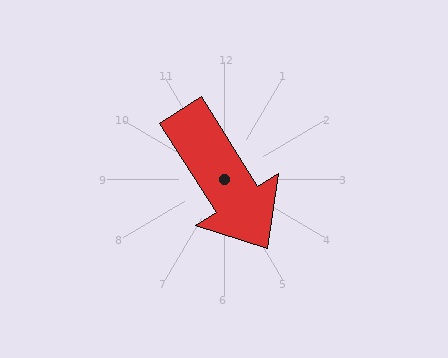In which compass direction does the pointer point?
Southeast.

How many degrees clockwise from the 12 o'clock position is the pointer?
Approximately 148 degrees.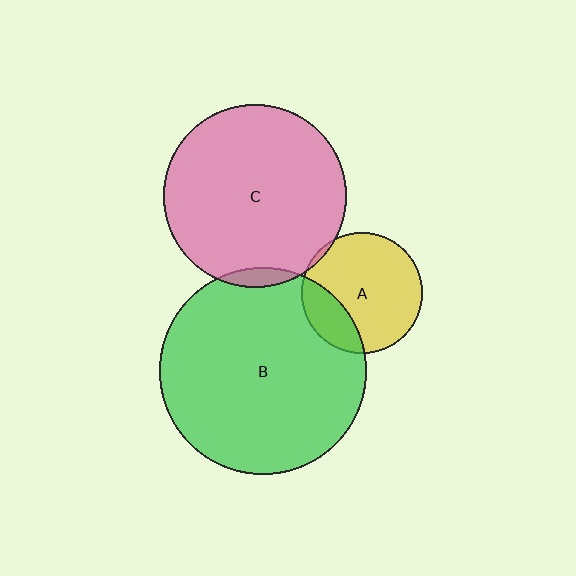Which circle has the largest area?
Circle B (green).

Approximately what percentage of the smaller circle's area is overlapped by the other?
Approximately 20%.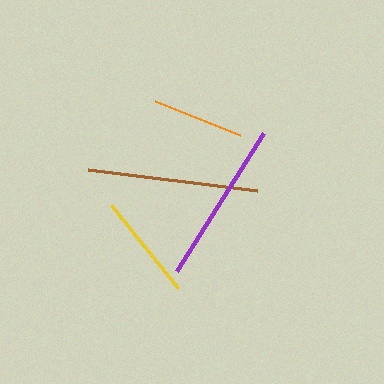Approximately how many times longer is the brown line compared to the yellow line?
The brown line is approximately 1.6 times the length of the yellow line.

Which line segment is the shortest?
The orange line is the shortest at approximately 91 pixels.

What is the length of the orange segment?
The orange segment is approximately 91 pixels long.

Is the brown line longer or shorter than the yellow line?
The brown line is longer than the yellow line.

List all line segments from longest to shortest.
From longest to shortest: brown, purple, yellow, orange.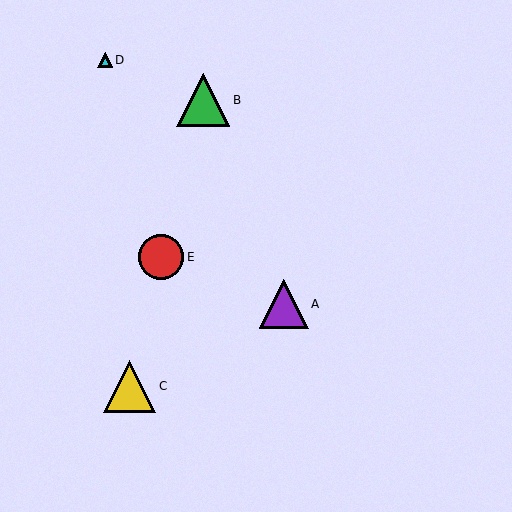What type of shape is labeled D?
Shape D is a cyan triangle.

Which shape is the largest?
The green triangle (labeled B) is the largest.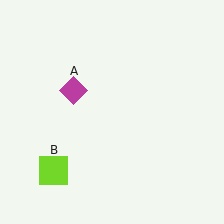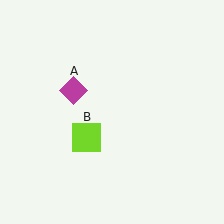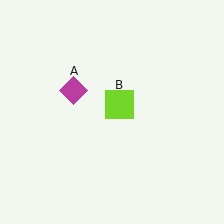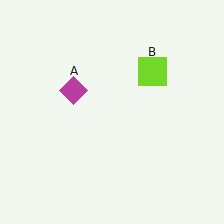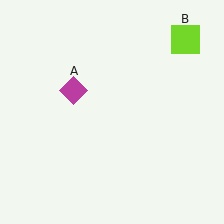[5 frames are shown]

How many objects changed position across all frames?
1 object changed position: lime square (object B).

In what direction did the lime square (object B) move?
The lime square (object B) moved up and to the right.